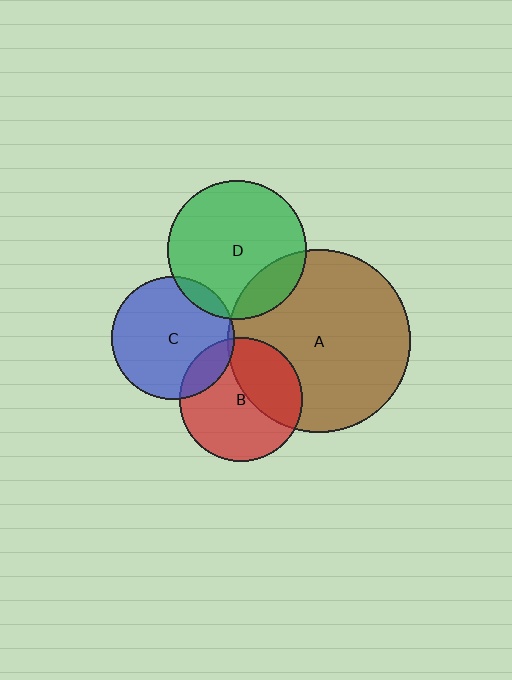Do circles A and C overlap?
Yes.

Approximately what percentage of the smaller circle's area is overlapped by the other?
Approximately 5%.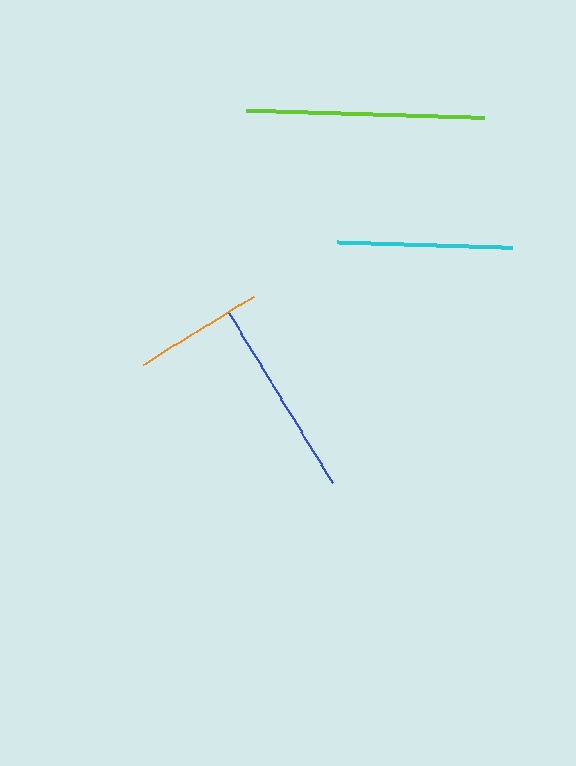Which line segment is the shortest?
The orange line is the shortest at approximately 130 pixels.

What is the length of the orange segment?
The orange segment is approximately 130 pixels long.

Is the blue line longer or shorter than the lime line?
The lime line is longer than the blue line.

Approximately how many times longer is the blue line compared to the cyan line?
The blue line is approximately 1.1 times the length of the cyan line.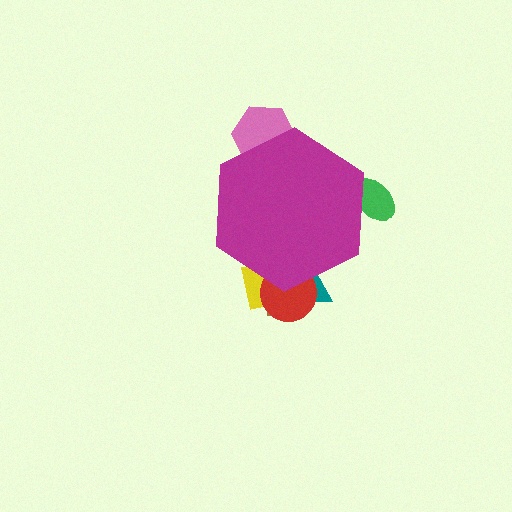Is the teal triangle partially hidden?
Yes, the teal triangle is partially hidden behind the magenta hexagon.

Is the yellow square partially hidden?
Yes, the yellow square is partially hidden behind the magenta hexagon.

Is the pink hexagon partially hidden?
Yes, the pink hexagon is partially hidden behind the magenta hexagon.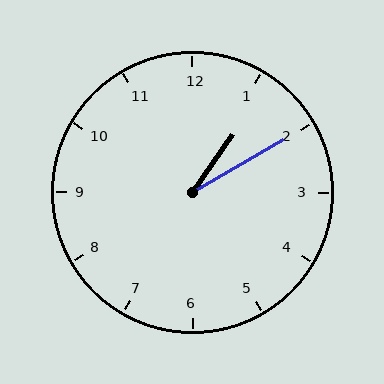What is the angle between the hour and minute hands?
Approximately 25 degrees.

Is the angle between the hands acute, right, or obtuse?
It is acute.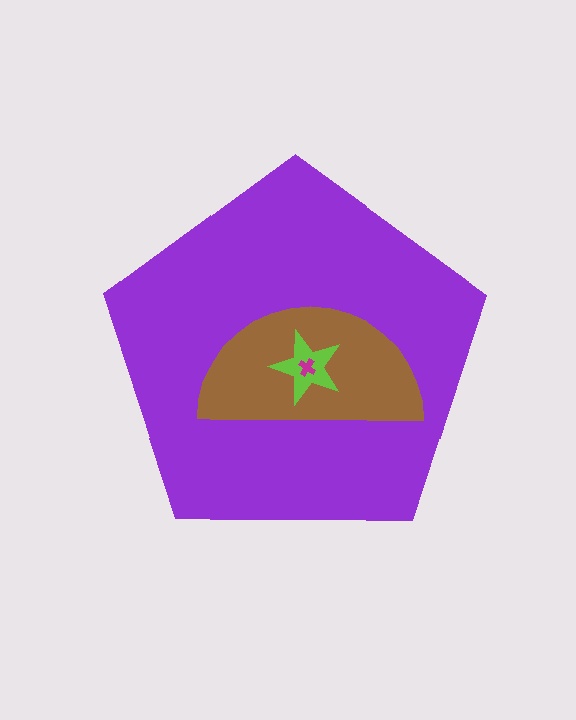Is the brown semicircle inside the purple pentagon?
Yes.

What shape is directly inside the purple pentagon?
The brown semicircle.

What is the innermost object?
The magenta cross.